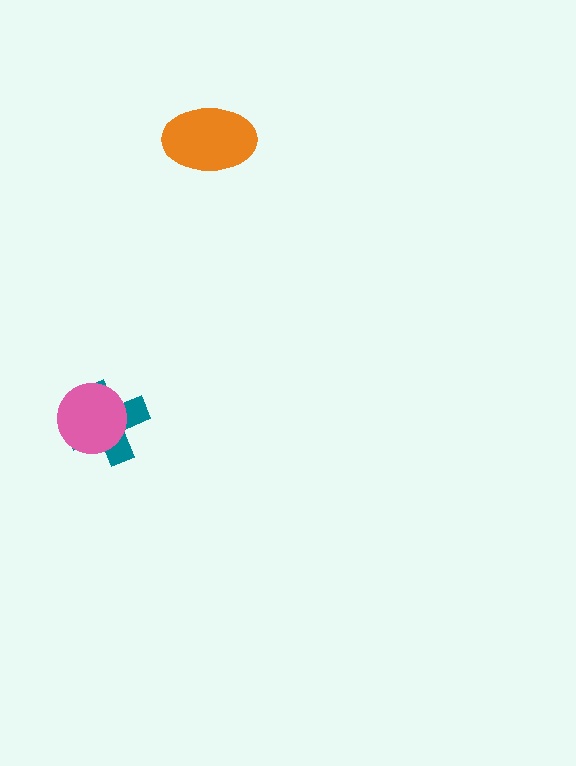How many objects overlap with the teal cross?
1 object overlaps with the teal cross.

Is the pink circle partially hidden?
No, no other shape covers it.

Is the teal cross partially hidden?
Yes, it is partially covered by another shape.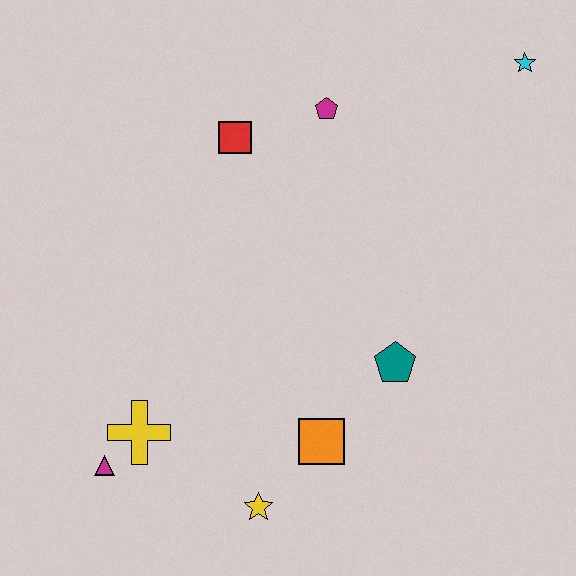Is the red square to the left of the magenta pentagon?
Yes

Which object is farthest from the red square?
The yellow star is farthest from the red square.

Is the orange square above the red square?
No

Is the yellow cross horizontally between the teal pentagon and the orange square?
No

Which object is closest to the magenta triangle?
The yellow cross is closest to the magenta triangle.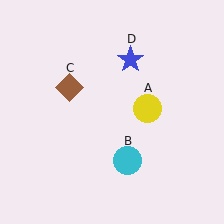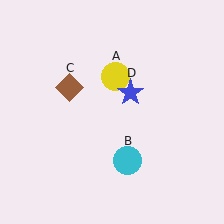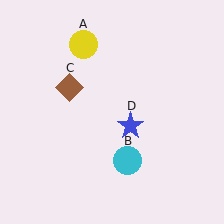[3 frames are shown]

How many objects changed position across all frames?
2 objects changed position: yellow circle (object A), blue star (object D).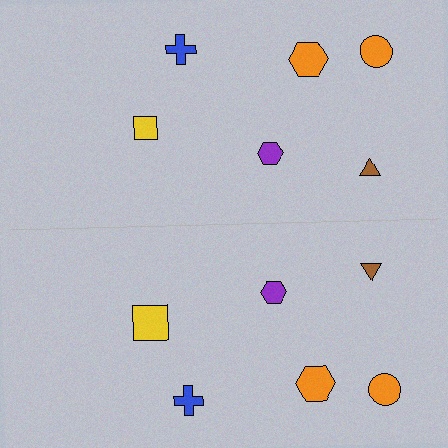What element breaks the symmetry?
The yellow square on the bottom side has a different size than its mirror counterpart.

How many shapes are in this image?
There are 12 shapes in this image.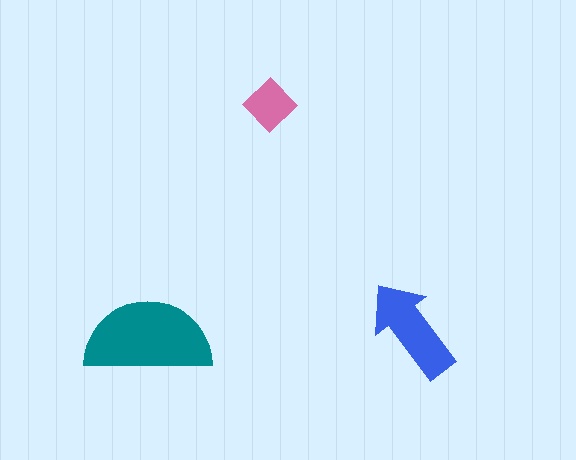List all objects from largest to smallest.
The teal semicircle, the blue arrow, the pink diamond.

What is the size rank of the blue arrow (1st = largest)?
2nd.